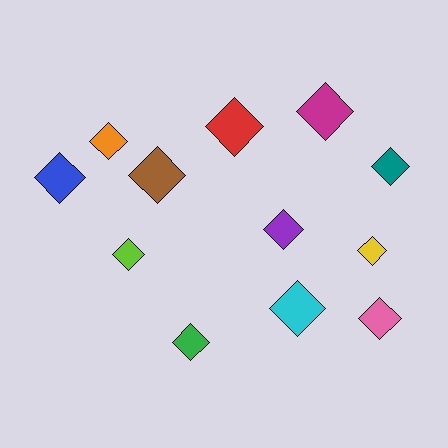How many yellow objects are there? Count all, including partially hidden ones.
There is 1 yellow object.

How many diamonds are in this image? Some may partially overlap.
There are 12 diamonds.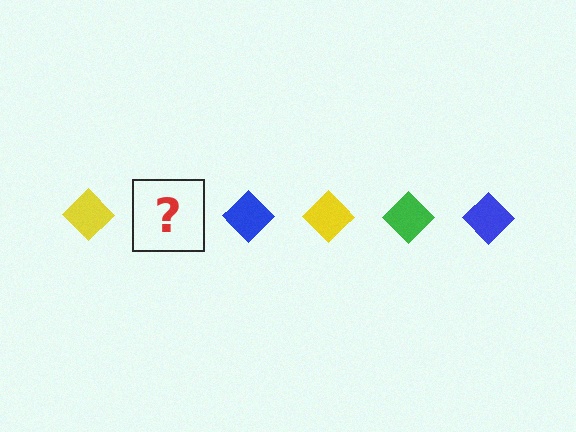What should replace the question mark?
The question mark should be replaced with a green diamond.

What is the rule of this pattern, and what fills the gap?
The rule is that the pattern cycles through yellow, green, blue diamonds. The gap should be filled with a green diamond.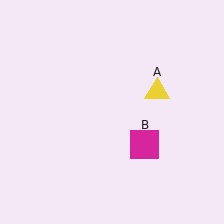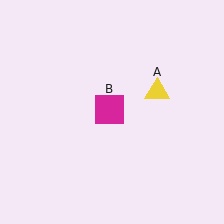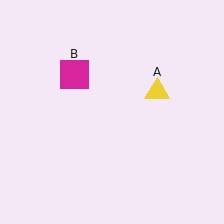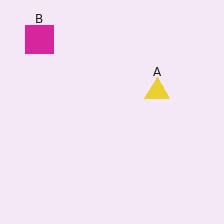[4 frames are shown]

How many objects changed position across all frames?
1 object changed position: magenta square (object B).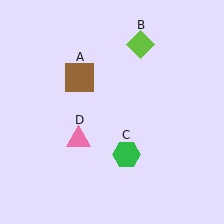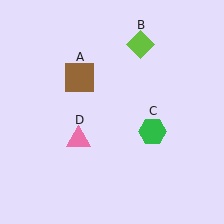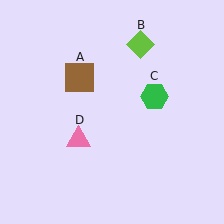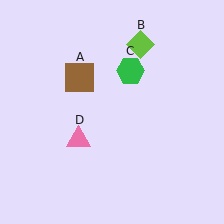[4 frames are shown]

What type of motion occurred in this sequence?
The green hexagon (object C) rotated counterclockwise around the center of the scene.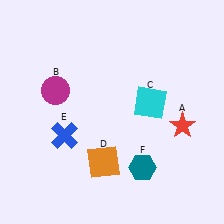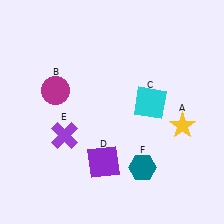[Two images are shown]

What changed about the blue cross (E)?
In Image 1, E is blue. In Image 2, it changed to purple.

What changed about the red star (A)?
In Image 1, A is red. In Image 2, it changed to yellow.